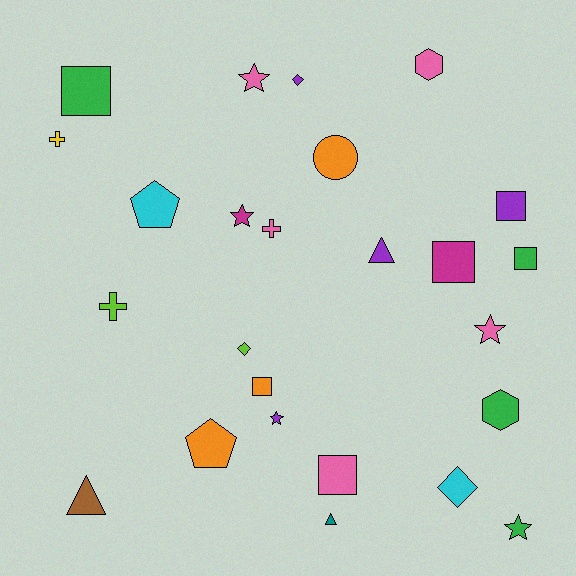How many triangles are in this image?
There are 3 triangles.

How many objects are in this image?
There are 25 objects.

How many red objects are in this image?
There are no red objects.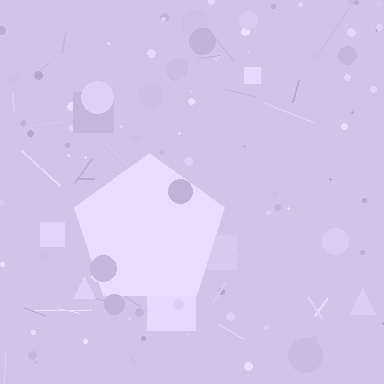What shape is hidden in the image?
A pentagon is hidden in the image.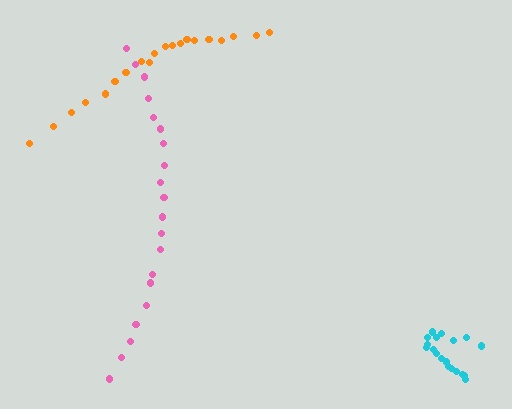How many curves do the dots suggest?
There are 3 distinct paths.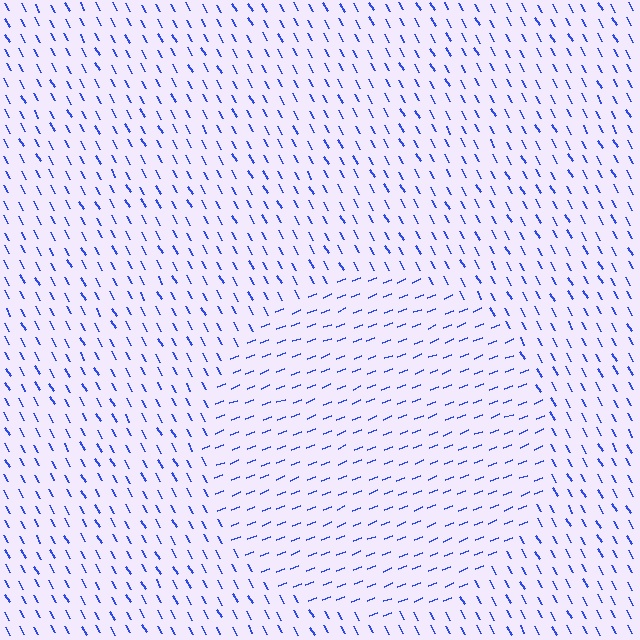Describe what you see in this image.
The image is filled with small blue line segments. A circle region in the image has lines oriented differently from the surrounding lines, creating a visible texture boundary.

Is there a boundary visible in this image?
Yes, there is a texture boundary formed by a change in line orientation.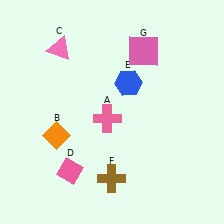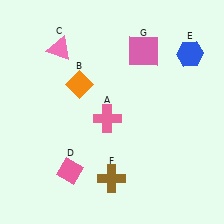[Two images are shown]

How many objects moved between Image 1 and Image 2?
2 objects moved between the two images.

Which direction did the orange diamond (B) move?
The orange diamond (B) moved up.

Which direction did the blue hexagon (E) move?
The blue hexagon (E) moved right.